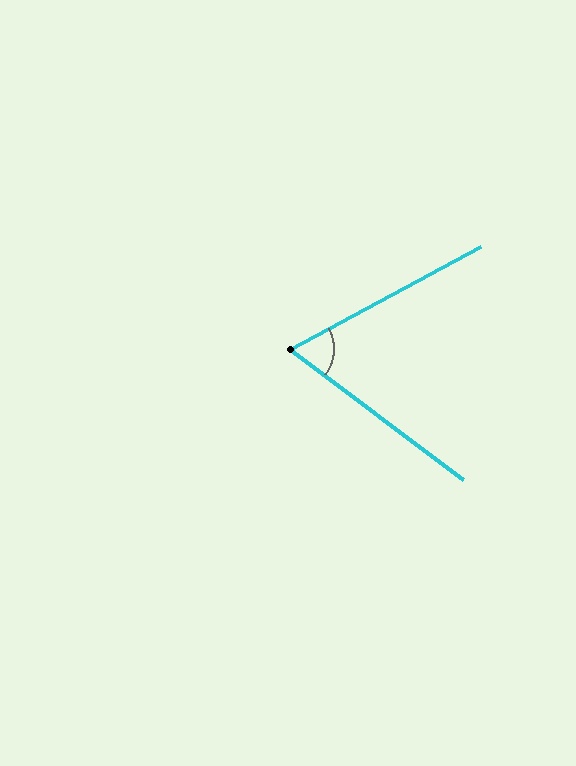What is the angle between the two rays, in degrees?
Approximately 65 degrees.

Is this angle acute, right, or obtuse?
It is acute.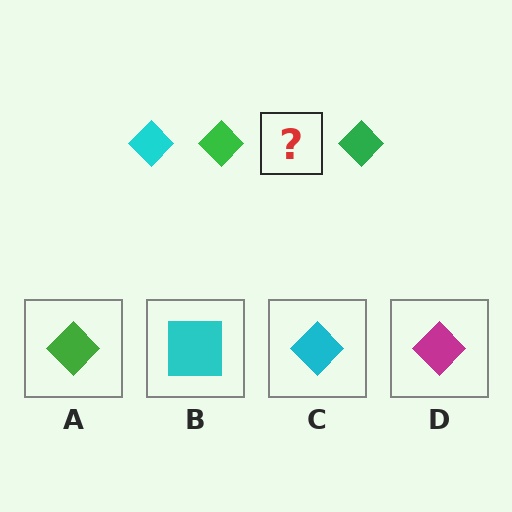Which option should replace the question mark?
Option C.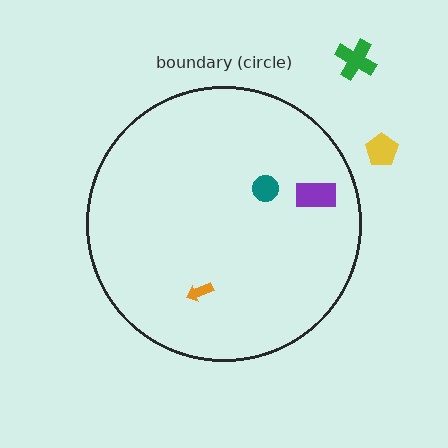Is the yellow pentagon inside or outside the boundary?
Outside.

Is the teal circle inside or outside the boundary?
Inside.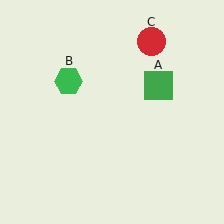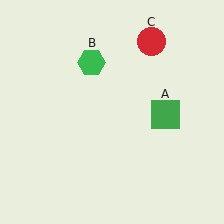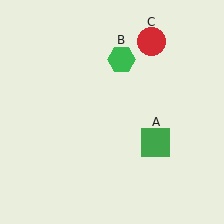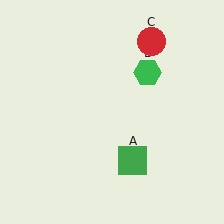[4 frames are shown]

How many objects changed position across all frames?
2 objects changed position: green square (object A), green hexagon (object B).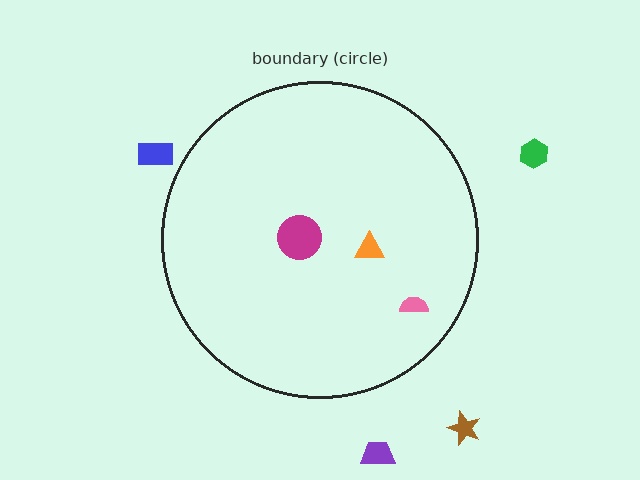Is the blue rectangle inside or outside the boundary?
Outside.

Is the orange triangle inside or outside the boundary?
Inside.